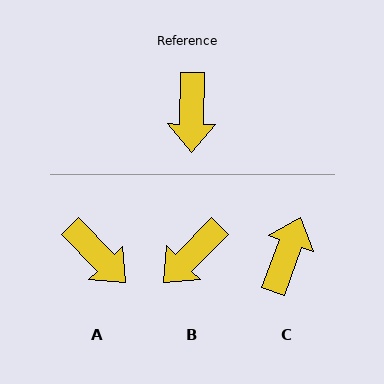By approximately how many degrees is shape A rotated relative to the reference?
Approximately 46 degrees counter-clockwise.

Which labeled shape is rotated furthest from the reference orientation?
C, about 161 degrees away.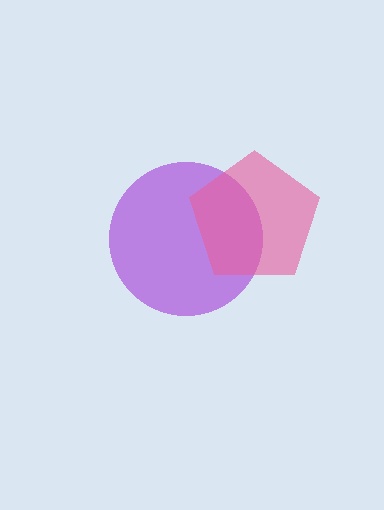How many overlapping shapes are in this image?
There are 2 overlapping shapes in the image.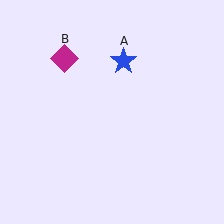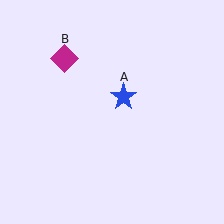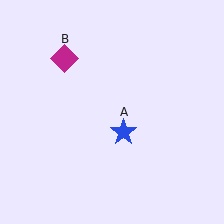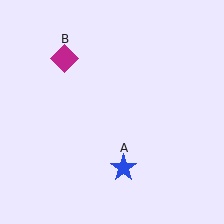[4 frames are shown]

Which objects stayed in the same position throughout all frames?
Magenta diamond (object B) remained stationary.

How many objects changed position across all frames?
1 object changed position: blue star (object A).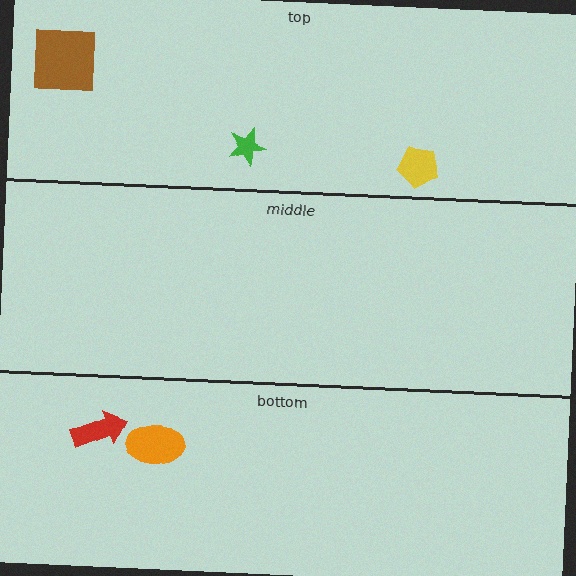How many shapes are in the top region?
3.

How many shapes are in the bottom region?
2.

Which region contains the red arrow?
The bottom region.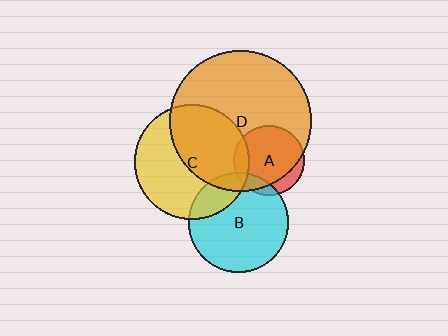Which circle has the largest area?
Circle D (orange).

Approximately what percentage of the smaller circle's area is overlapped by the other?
Approximately 85%.